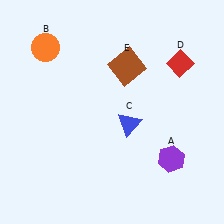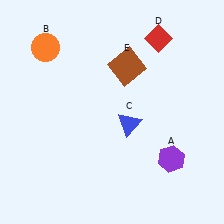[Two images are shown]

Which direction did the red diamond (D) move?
The red diamond (D) moved up.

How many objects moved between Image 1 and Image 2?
1 object moved between the two images.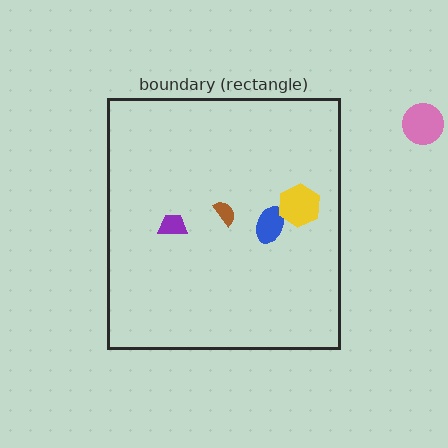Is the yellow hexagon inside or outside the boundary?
Inside.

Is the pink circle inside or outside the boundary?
Outside.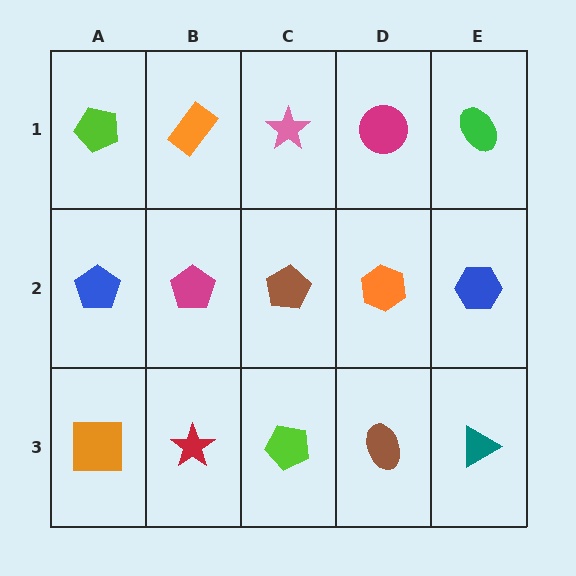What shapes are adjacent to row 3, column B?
A magenta pentagon (row 2, column B), an orange square (row 3, column A), a lime pentagon (row 3, column C).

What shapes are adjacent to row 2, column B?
An orange rectangle (row 1, column B), a red star (row 3, column B), a blue pentagon (row 2, column A), a brown pentagon (row 2, column C).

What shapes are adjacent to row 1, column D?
An orange hexagon (row 2, column D), a pink star (row 1, column C), a green ellipse (row 1, column E).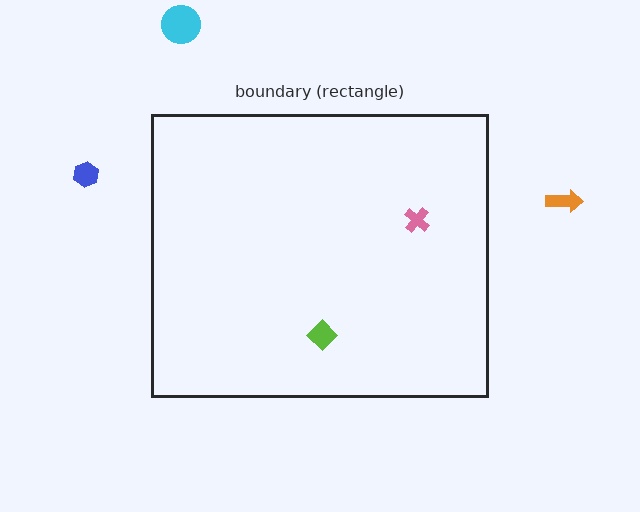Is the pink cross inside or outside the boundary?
Inside.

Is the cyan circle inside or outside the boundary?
Outside.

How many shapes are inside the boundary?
2 inside, 3 outside.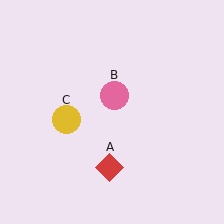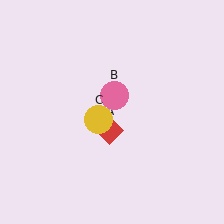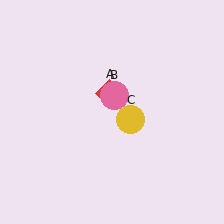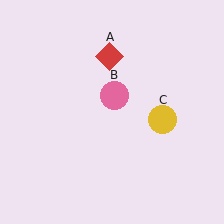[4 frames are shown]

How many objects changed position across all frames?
2 objects changed position: red diamond (object A), yellow circle (object C).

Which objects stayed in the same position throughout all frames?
Pink circle (object B) remained stationary.